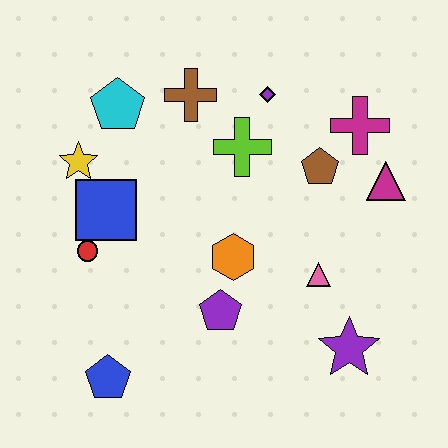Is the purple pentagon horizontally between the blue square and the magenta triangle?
Yes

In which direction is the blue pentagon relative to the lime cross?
The blue pentagon is below the lime cross.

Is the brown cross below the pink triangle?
No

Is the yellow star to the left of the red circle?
Yes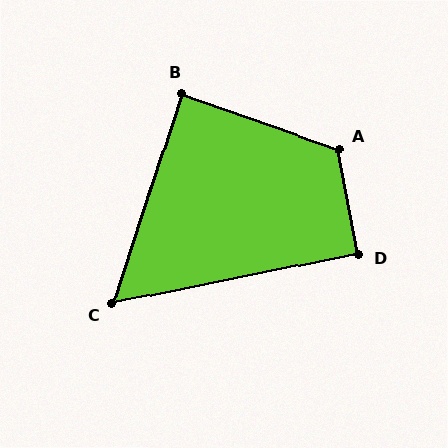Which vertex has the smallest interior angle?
C, at approximately 60 degrees.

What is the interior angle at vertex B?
Approximately 89 degrees (approximately right).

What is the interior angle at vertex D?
Approximately 91 degrees (approximately right).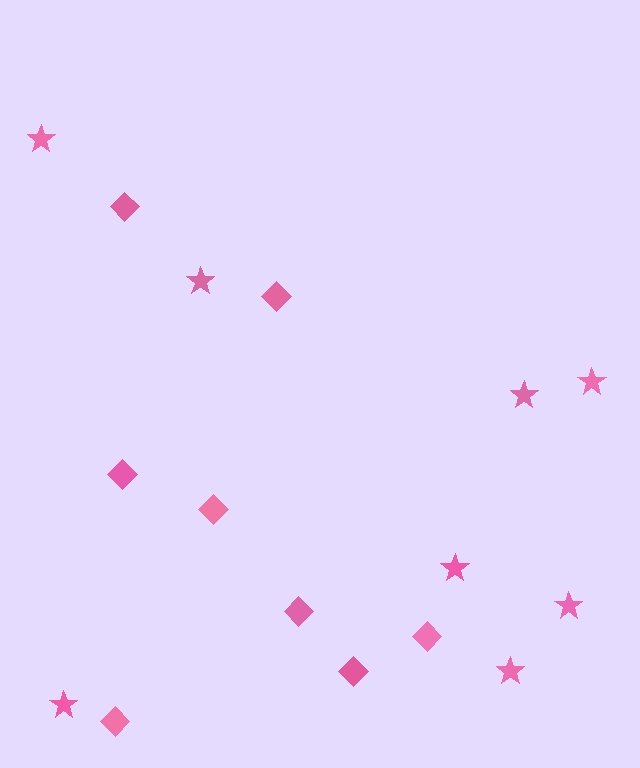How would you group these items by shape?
There are 2 groups: one group of diamonds (8) and one group of stars (8).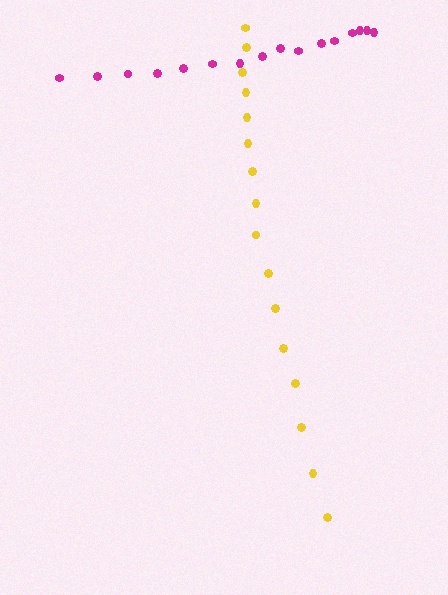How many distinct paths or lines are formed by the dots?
There are 2 distinct paths.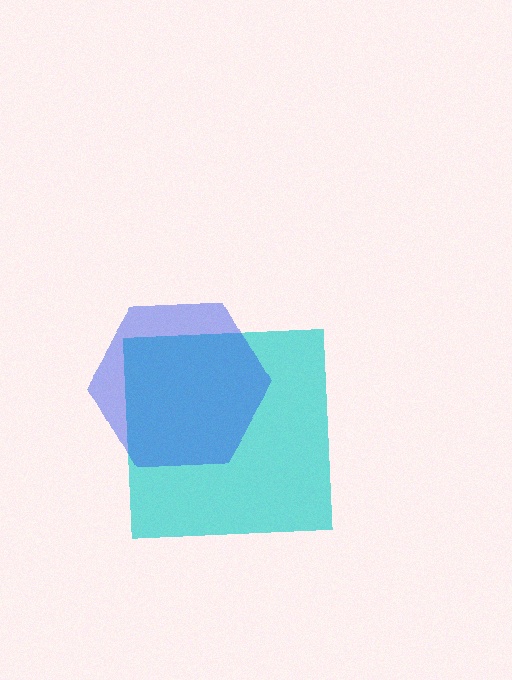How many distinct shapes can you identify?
There are 2 distinct shapes: a cyan square, a blue hexagon.